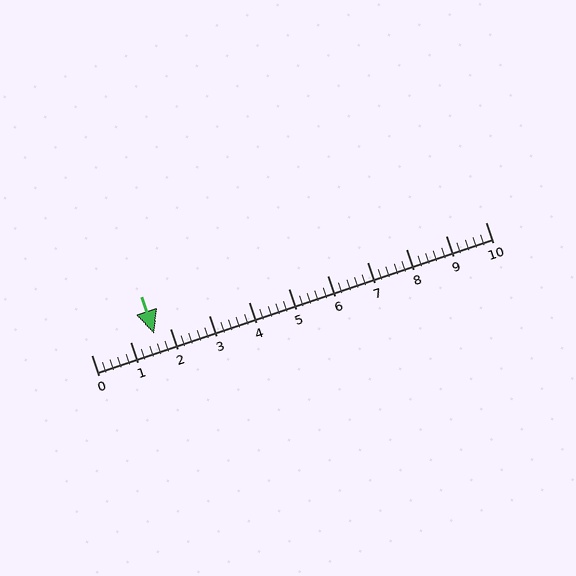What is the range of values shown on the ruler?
The ruler shows values from 0 to 10.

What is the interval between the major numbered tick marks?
The major tick marks are spaced 1 units apart.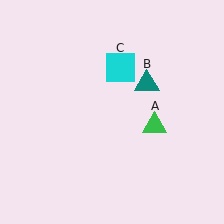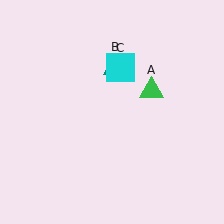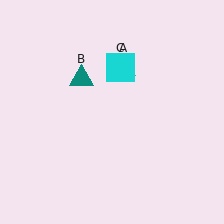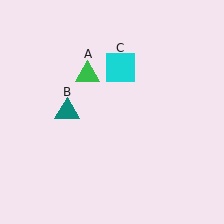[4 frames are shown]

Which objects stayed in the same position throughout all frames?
Cyan square (object C) remained stationary.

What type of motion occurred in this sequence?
The green triangle (object A), teal triangle (object B) rotated counterclockwise around the center of the scene.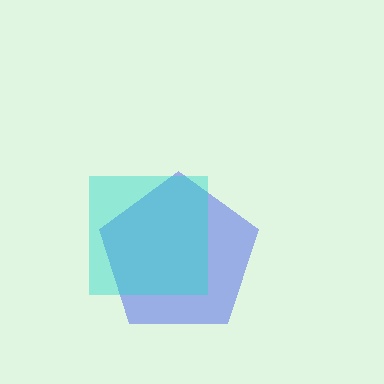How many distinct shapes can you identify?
There are 2 distinct shapes: a blue pentagon, a cyan square.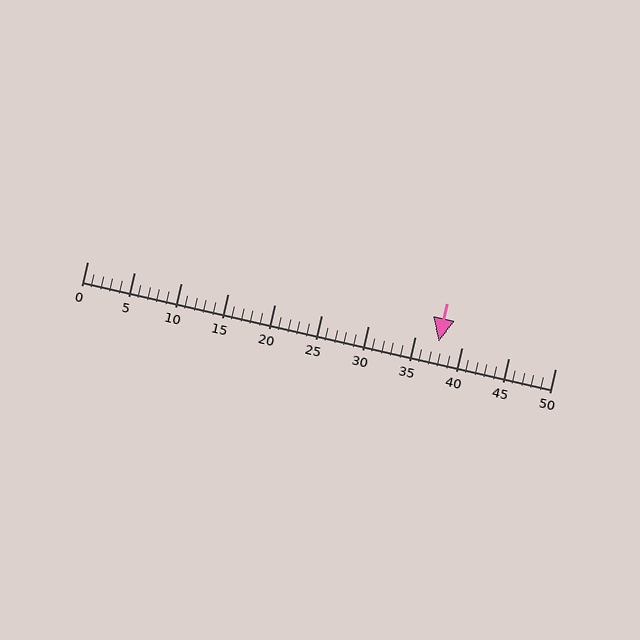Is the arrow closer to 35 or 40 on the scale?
The arrow is closer to 40.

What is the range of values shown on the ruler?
The ruler shows values from 0 to 50.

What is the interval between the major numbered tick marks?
The major tick marks are spaced 5 units apart.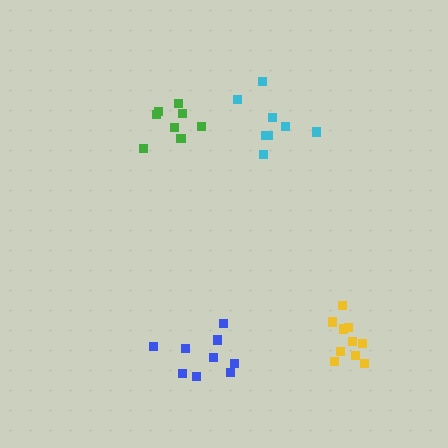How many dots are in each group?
Group 1: 8 dots, Group 2: 8 dots, Group 3: 9 dots, Group 4: 11 dots (36 total).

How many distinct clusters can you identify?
There are 4 distinct clusters.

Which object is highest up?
The cyan cluster is topmost.